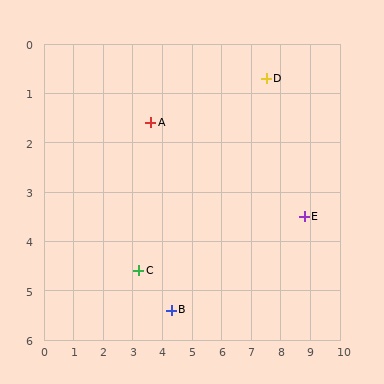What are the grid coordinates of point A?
Point A is at approximately (3.6, 1.6).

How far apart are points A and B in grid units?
Points A and B are about 3.9 grid units apart.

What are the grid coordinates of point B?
Point B is at approximately (4.3, 5.4).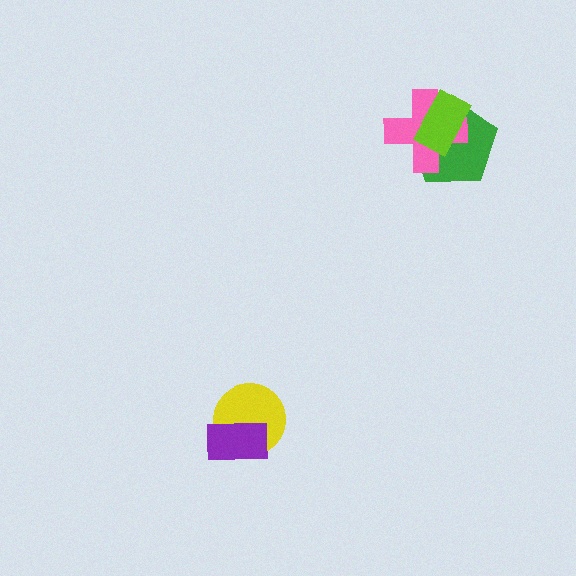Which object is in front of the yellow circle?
The purple rectangle is in front of the yellow circle.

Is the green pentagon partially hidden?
Yes, it is partially covered by another shape.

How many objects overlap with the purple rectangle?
1 object overlaps with the purple rectangle.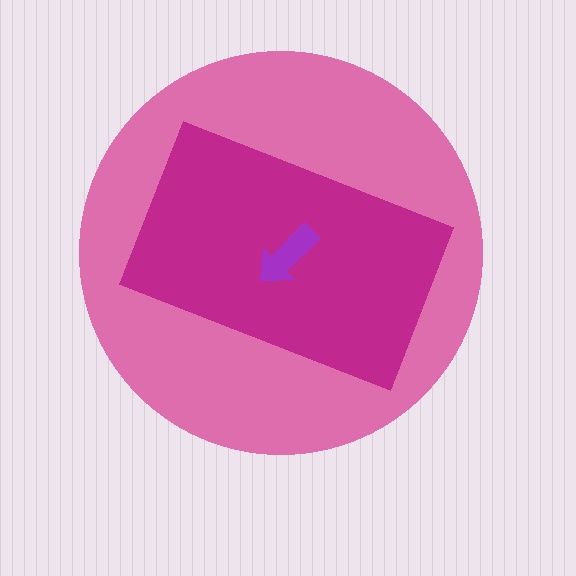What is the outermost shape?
The pink circle.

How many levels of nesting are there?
3.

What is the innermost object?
The purple arrow.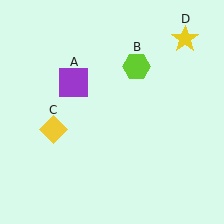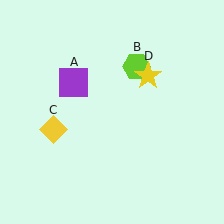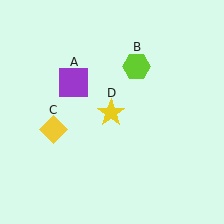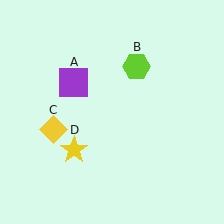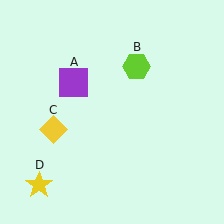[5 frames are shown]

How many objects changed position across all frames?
1 object changed position: yellow star (object D).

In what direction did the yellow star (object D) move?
The yellow star (object D) moved down and to the left.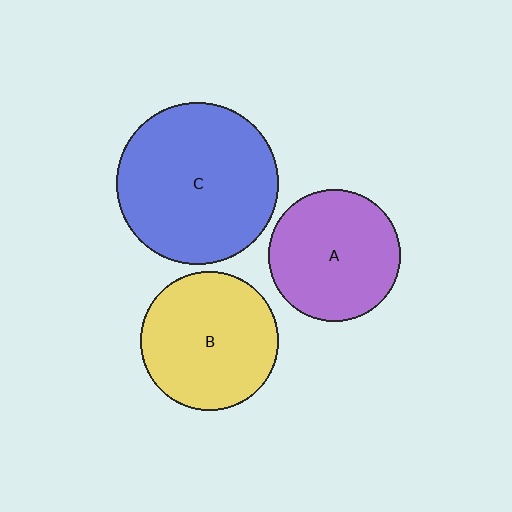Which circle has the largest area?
Circle C (blue).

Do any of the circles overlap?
No, none of the circles overlap.